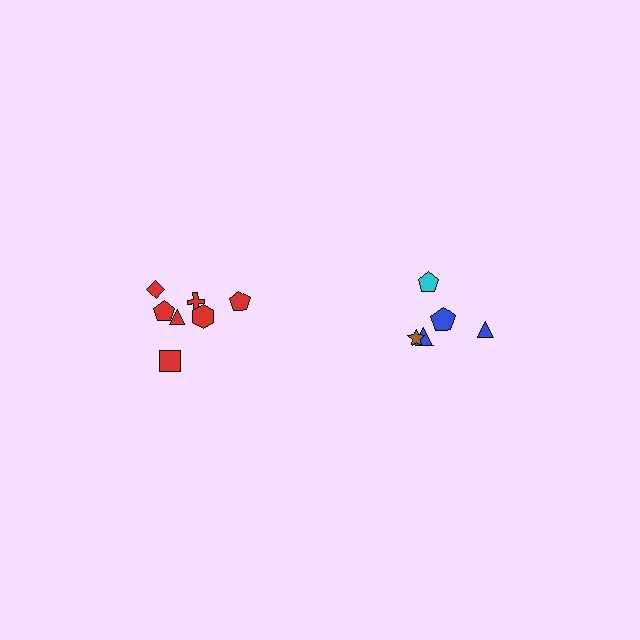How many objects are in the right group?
There are 5 objects.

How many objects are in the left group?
There are 7 objects.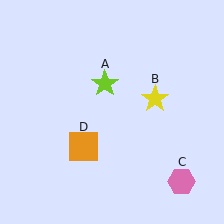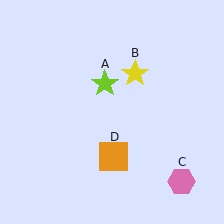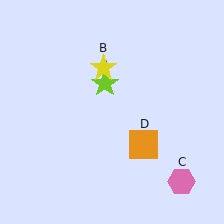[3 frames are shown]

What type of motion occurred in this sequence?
The yellow star (object B), orange square (object D) rotated counterclockwise around the center of the scene.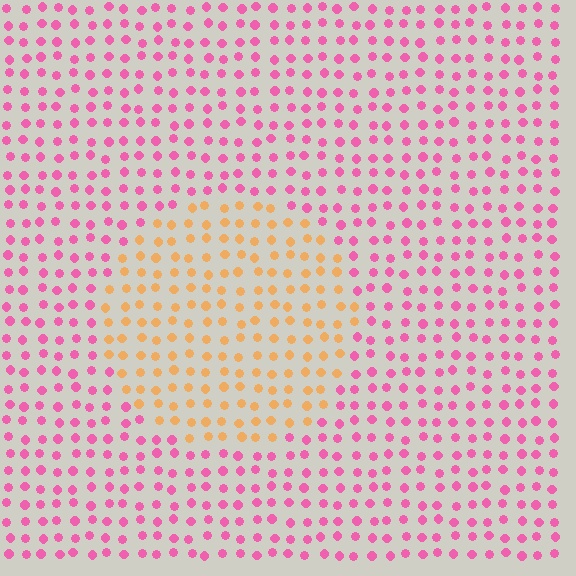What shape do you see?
I see a circle.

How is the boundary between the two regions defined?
The boundary is defined purely by a slight shift in hue (about 64 degrees). Spacing, size, and orientation are identical on both sides.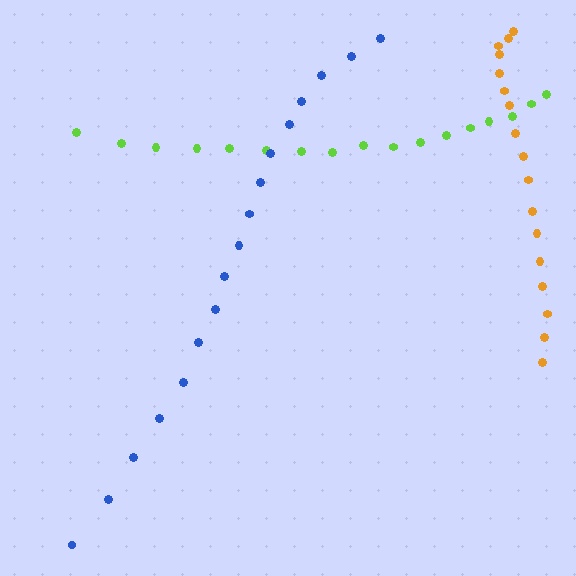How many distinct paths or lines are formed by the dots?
There are 3 distinct paths.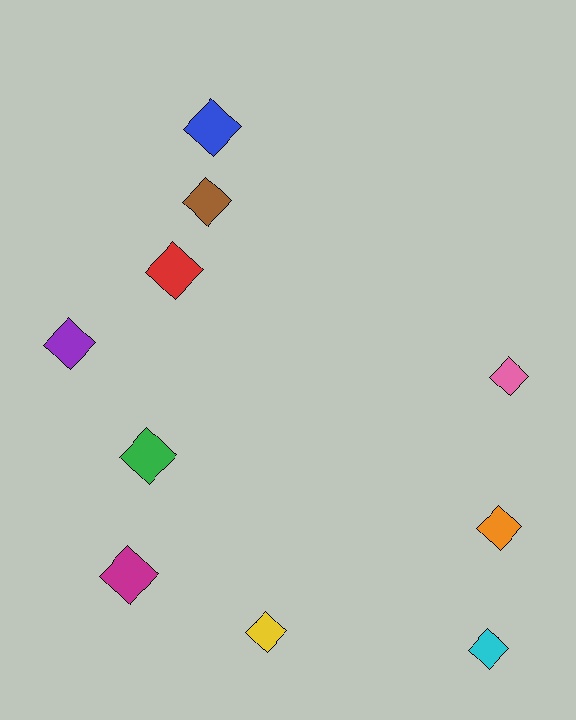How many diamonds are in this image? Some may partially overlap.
There are 10 diamonds.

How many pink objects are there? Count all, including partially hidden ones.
There is 1 pink object.